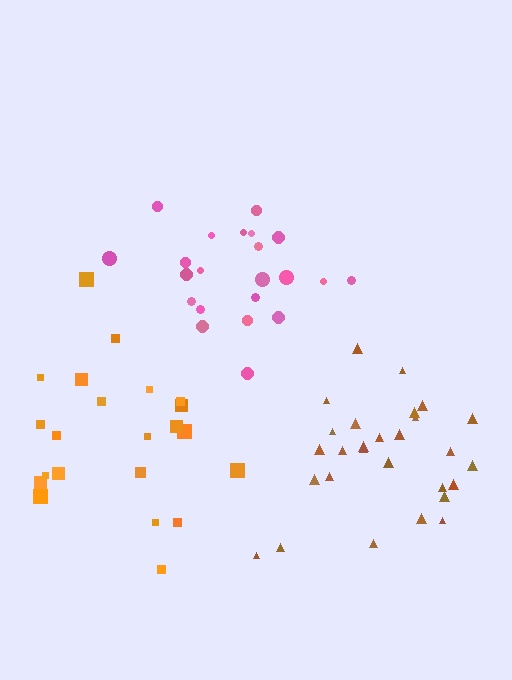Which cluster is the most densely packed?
Brown.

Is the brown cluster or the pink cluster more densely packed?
Brown.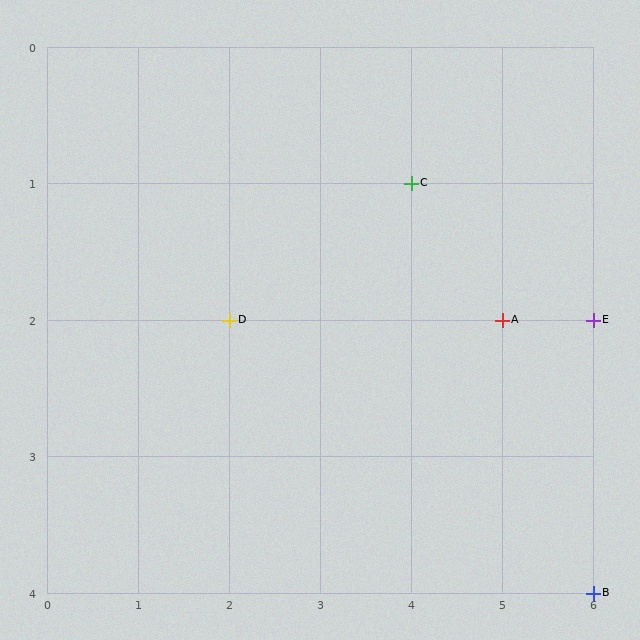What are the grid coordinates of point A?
Point A is at grid coordinates (5, 2).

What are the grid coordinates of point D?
Point D is at grid coordinates (2, 2).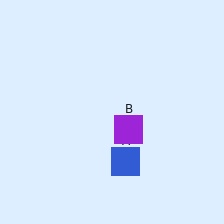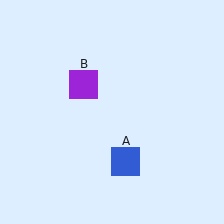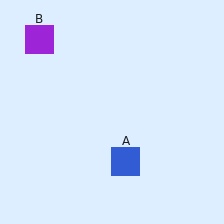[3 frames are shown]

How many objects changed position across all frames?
1 object changed position: purple square (object B).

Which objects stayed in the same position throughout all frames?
Blue square (object A) remained stationary.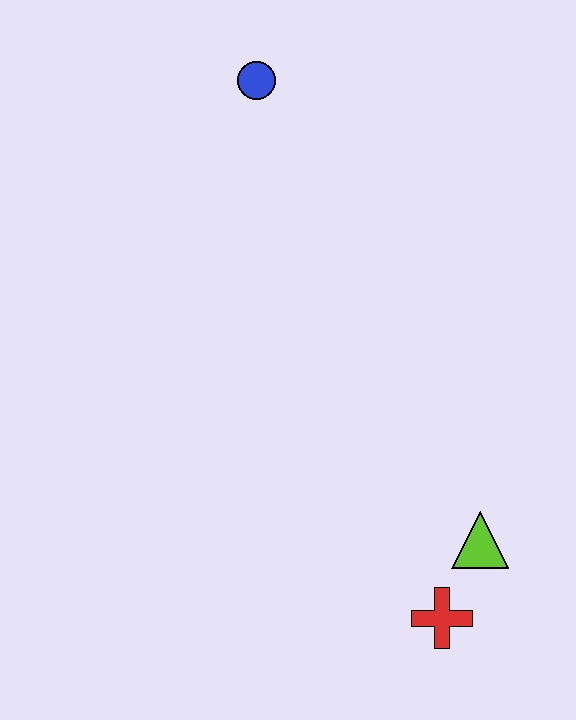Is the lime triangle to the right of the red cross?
Yes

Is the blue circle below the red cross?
No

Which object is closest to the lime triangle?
The red cross is closest to the lime triangle.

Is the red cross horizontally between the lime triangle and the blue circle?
Yes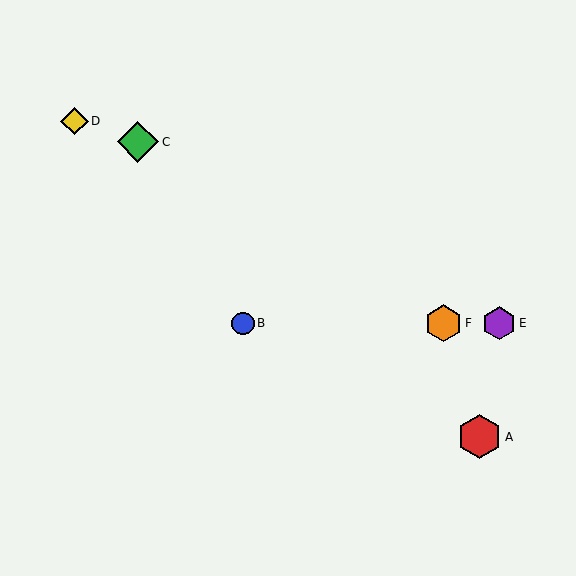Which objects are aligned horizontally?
Objects B, E, F are aligned horizontally.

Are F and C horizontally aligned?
No, F is at y≈323 and C is at y≈142.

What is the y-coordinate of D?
Object D is at y≈121.